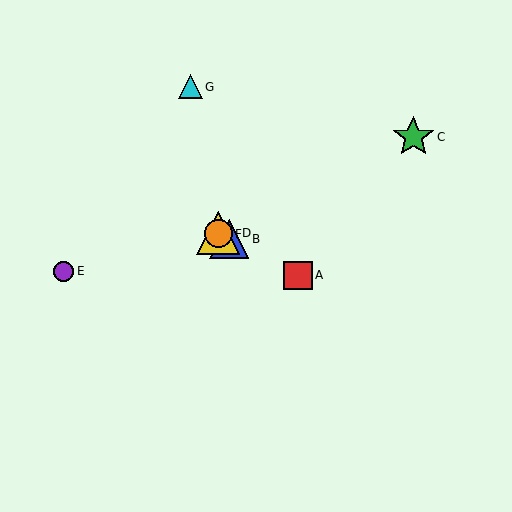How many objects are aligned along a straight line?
4 objects (A, B, D, F) are aligned along a straight line.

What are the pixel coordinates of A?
Object A is at (298, 275).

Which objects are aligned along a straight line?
Objects A, B, D, F are aligned along a straight line.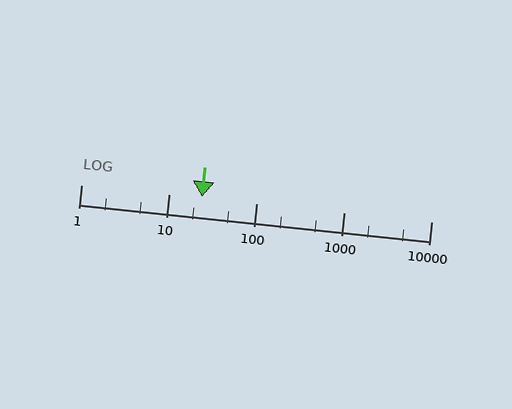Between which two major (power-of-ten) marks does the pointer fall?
The pointer is between 10 and 100.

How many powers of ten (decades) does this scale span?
The scale spans 4 decades, from 1 to 10000.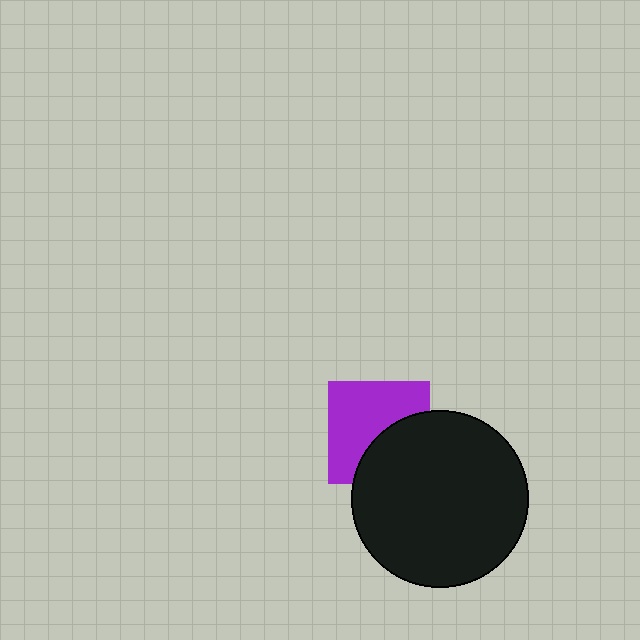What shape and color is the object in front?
The object in front is a black circle.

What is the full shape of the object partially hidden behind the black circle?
The partially hidden object is a purple square.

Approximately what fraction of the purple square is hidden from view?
Roughly 39% of the purple square is hidden behind the black circle.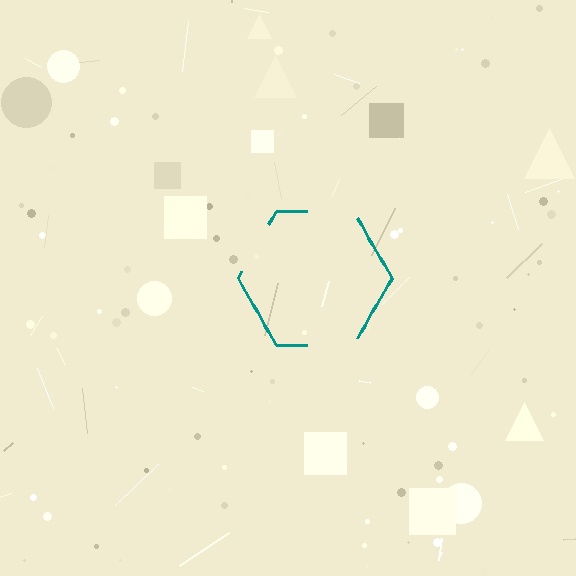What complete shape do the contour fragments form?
The contour fragments form a hexagon.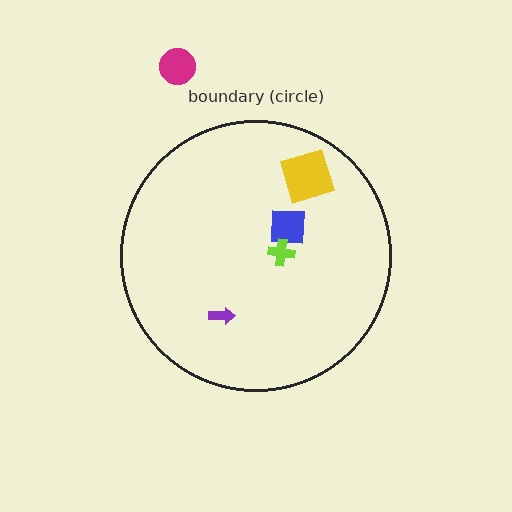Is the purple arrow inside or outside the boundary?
Inside.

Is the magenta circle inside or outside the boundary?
Outside.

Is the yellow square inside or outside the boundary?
Inside.